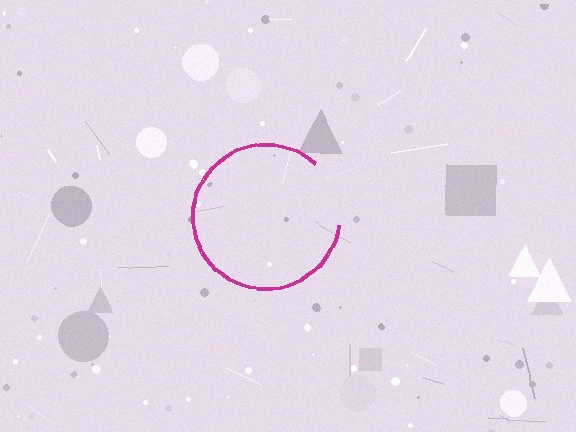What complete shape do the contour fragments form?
The contour fragments form a circle.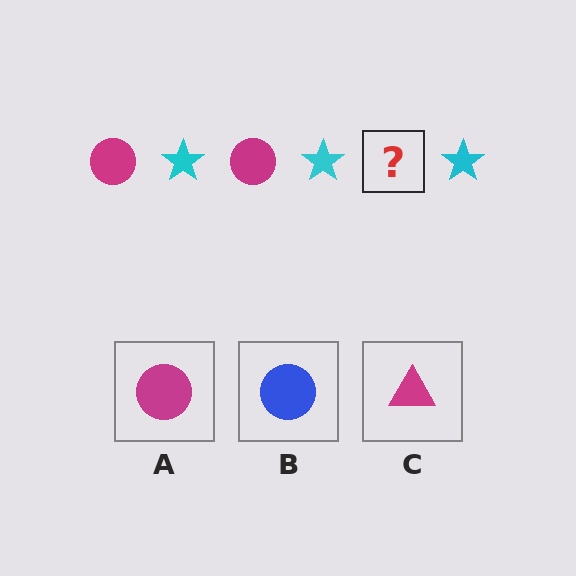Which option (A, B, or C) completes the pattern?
A.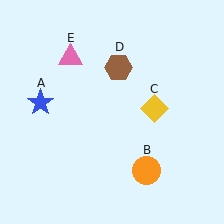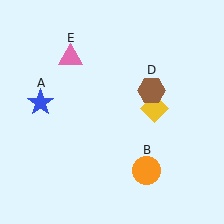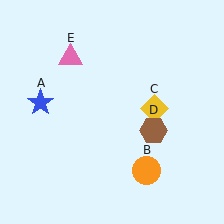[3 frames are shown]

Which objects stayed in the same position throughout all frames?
Blue star (object A) and orange circle (object B) and yellow diamond (object C) and pink triangle (object E) remained stationary.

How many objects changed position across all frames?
1 object changed position: brown hexagon (object D).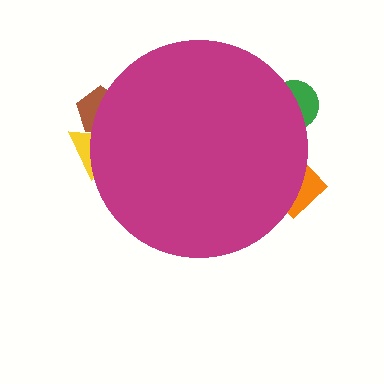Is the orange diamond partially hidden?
Yes, the orange diamond is partially hidden behind the magenta circle.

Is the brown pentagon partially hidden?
Yes, the brown pentagon is partially hidden behind the magenta circle.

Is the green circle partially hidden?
Yes, the green circle is partially hidden behind the magenta circle.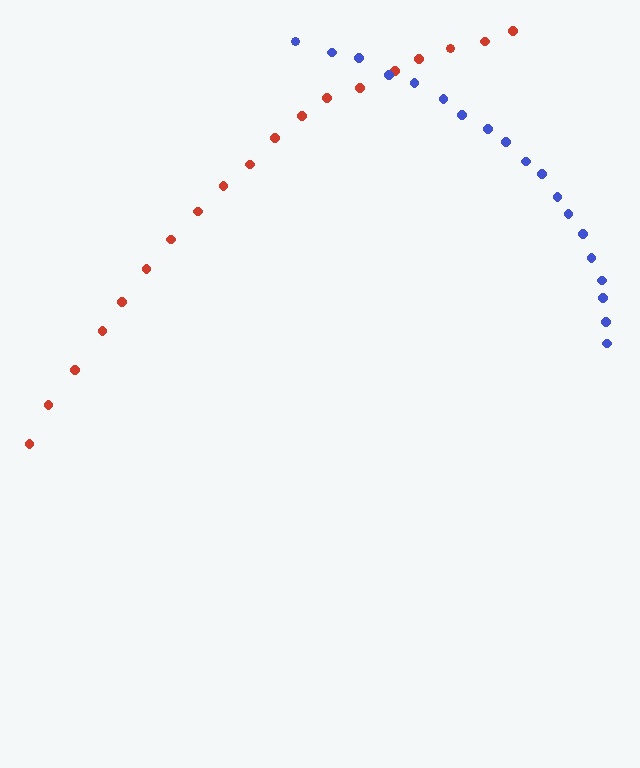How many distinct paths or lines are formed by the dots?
There are 2 distinct paths.